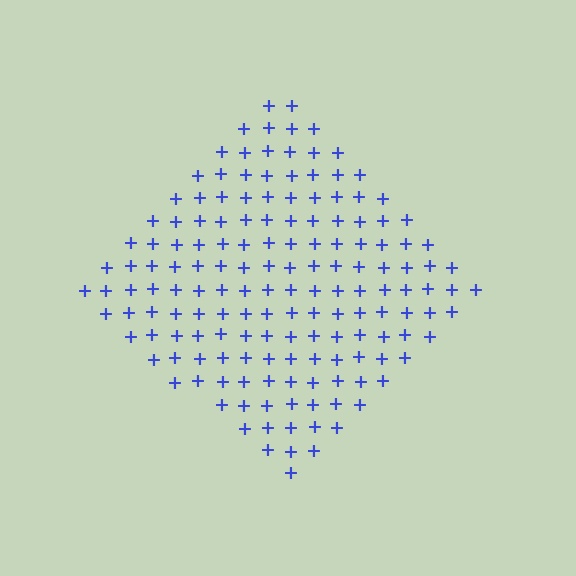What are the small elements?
The small elements are plus signs.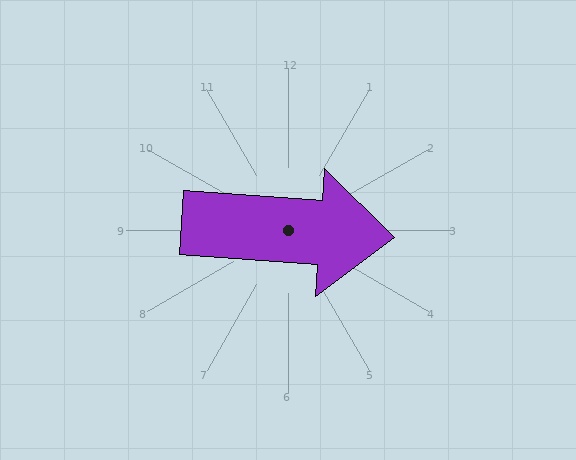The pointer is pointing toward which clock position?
Roughly 3 o'clock.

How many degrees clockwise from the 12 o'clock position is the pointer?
Approximately 94 degrees.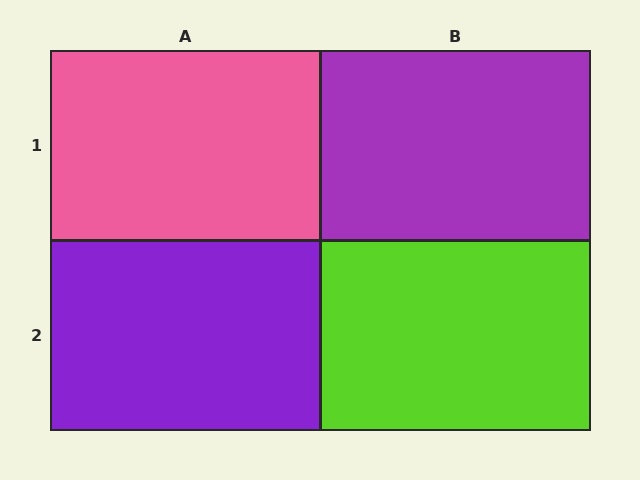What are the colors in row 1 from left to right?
Pink, purple.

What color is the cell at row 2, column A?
Purple.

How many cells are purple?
2 cells are purple.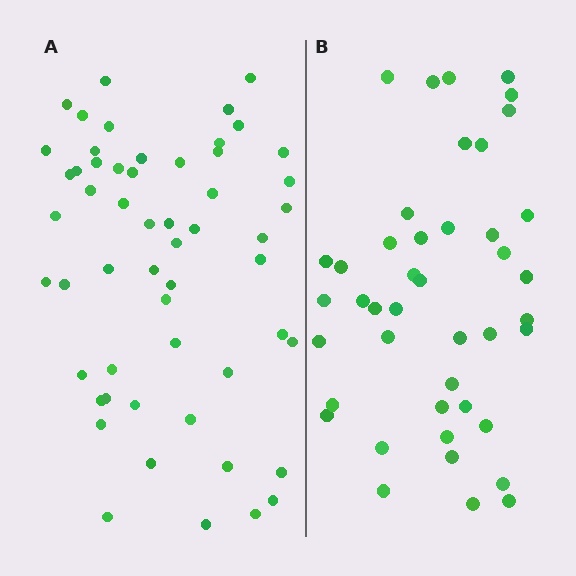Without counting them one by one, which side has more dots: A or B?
Region A (the left region) has more dots.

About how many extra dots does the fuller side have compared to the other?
Region A has roughly 12 or so more dots than region B.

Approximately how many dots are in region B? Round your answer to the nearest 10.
About 40 dots. (The exact count is 43, which rounds to 40.)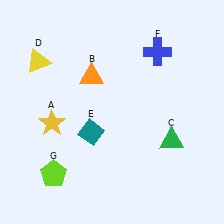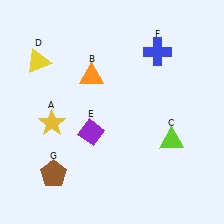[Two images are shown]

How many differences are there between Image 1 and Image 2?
There are 3 differences between the two images.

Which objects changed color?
C changed from green to lime. E changed from teal to purple. G changed from lime to brown.